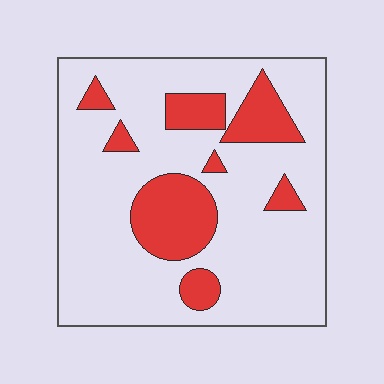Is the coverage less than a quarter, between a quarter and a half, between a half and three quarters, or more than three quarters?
Less than a quarter.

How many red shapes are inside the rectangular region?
8.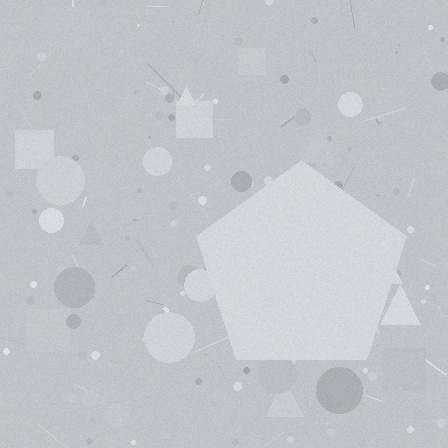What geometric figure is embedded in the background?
A pentagon is embedded in the background.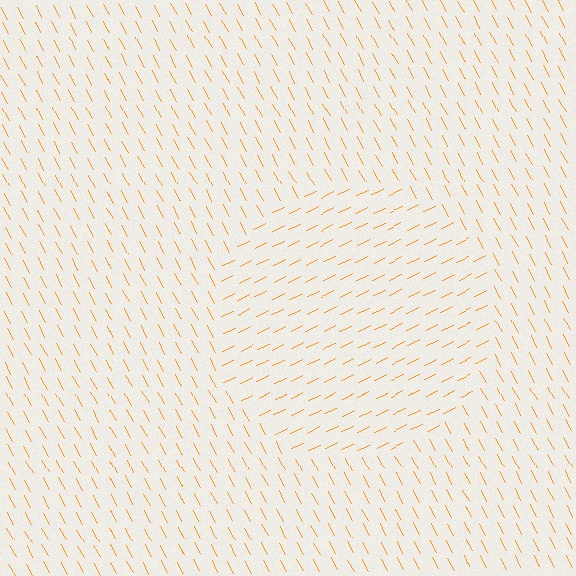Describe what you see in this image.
The image is filled with small orange line segments. A circle region in the image has lines oriented differently from the surrounding lines, creating a visible texture boundary.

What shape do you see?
I see a circle.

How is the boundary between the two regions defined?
The boundary is defined purely by a change in line orientation (approximately 88 degrees difference). All lines are the same color and thickness.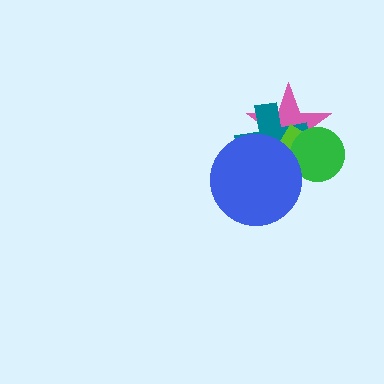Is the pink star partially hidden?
Yes, it is partially covered by another shape.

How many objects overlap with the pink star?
4 objects overlap with the pink star.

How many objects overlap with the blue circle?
3 objects overlap with the blue circle.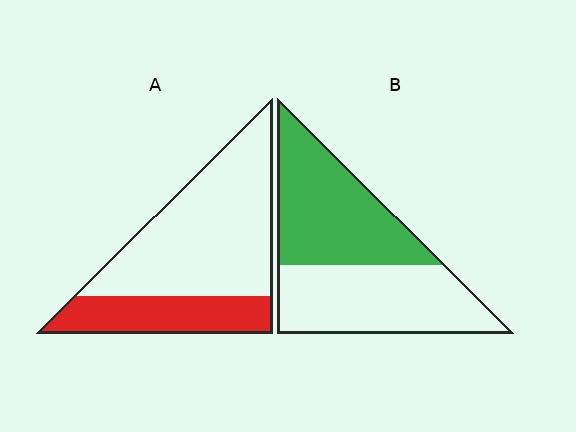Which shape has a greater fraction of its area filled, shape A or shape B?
Shape B.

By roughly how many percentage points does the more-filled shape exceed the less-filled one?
By roughly 20 percentage points (B over A).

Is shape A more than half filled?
No.